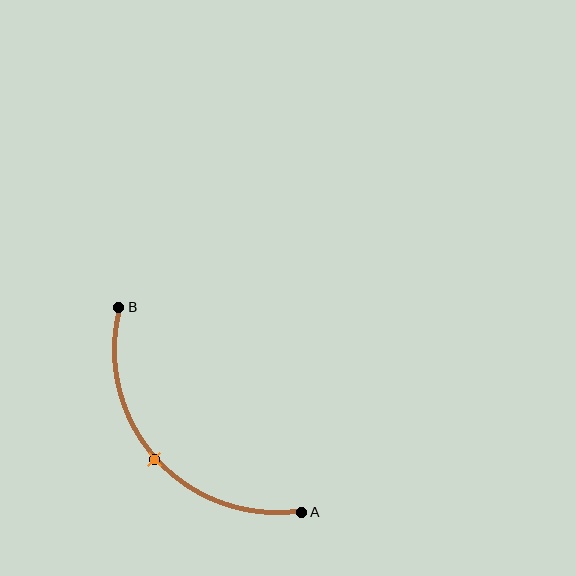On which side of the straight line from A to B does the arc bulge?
The arc bulges below and to the left of the straight line connecting A and B.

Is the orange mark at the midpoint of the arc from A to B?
Yes. The orange mark lies on the arc at equal arc-length from both A and B — it is the arc midpoint.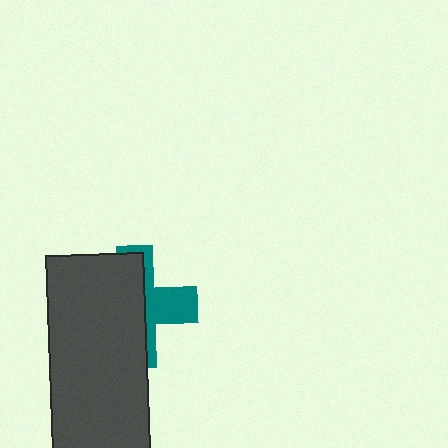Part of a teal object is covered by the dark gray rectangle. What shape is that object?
It is a cross.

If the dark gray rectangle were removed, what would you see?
You would see the complete teal cross.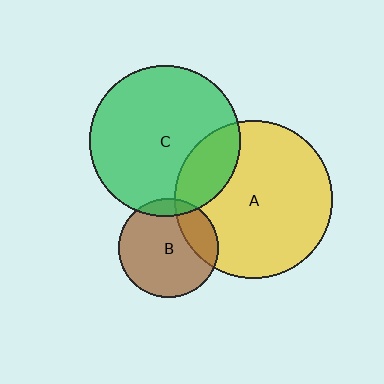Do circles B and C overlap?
Yes.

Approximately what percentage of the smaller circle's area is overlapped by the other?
Approximately 10%.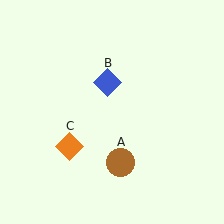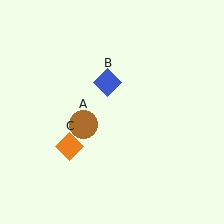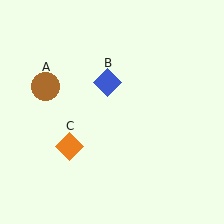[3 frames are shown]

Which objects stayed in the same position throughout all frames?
Blue diamond (object B) and orange diamond (object C) remained stationary.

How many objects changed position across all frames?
1 object changed position: brown circle (object A).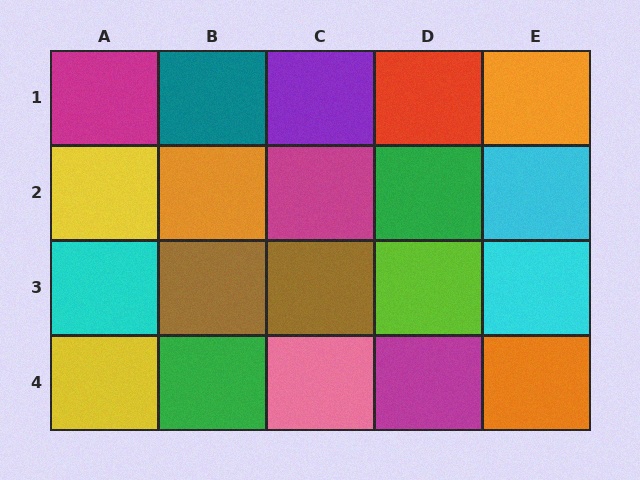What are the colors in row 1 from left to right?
Magenta, teal, purple, red, orange.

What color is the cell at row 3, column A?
Cyan.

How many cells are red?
1 cell is red.